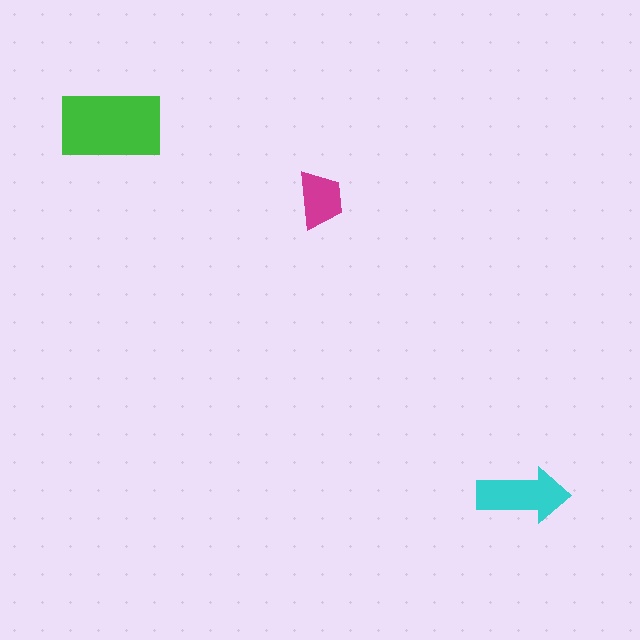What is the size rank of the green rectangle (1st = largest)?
1st.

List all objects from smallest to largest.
The magenta trapezoid, the cyan arrow, the green rectangle.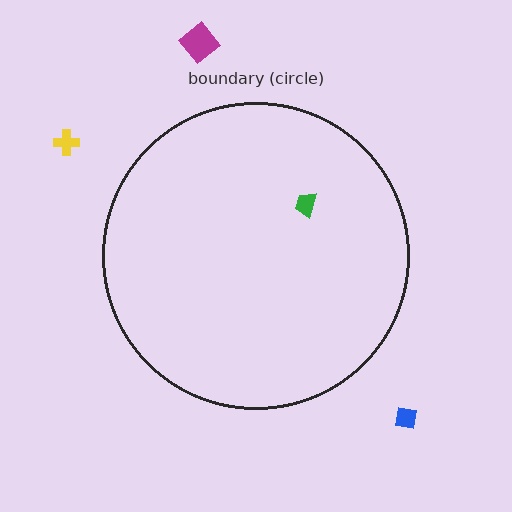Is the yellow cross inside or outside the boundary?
Outside.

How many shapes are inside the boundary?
1 inside, 3 outside.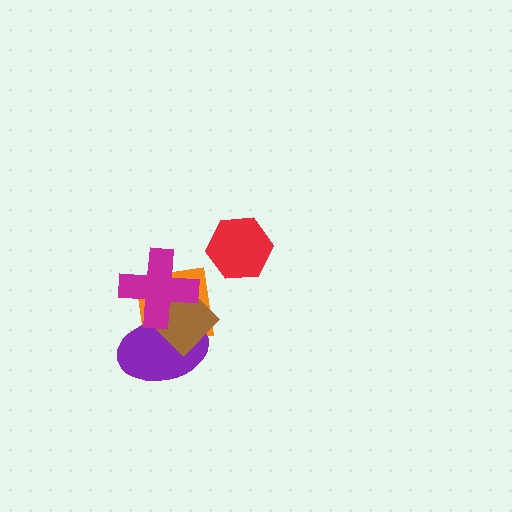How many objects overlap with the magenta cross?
3 objects overlap with the magenta cross.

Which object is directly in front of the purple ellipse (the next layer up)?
The brown diamond is directly in front of the purple ellipse.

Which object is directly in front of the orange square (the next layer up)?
The purple ellipse is directly in front of the orange square.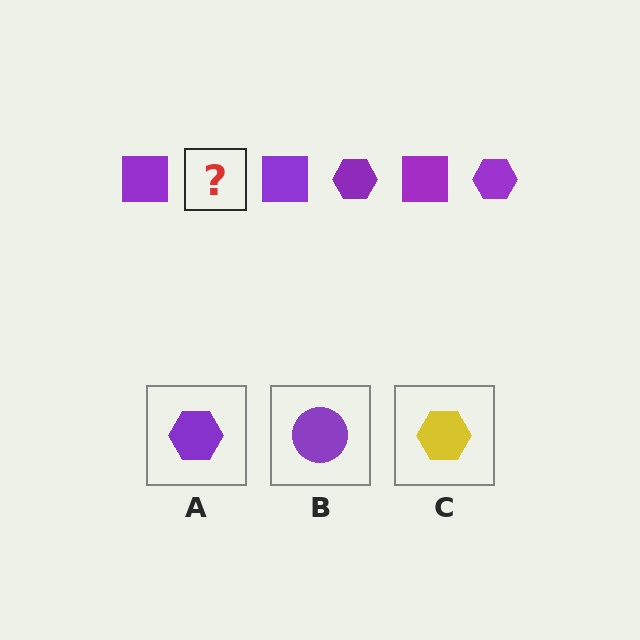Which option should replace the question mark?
Option A.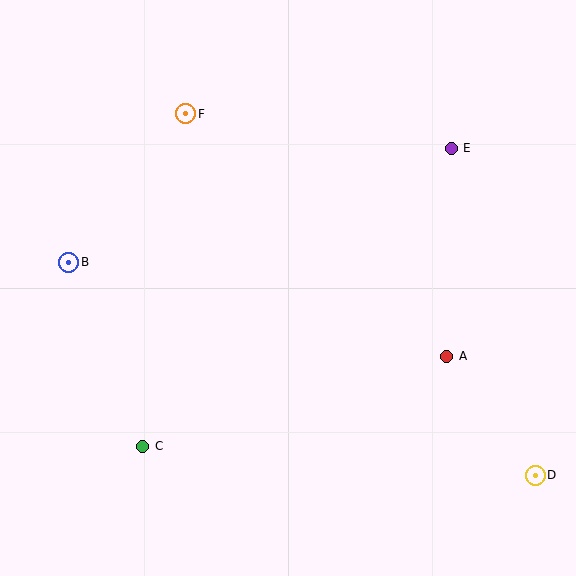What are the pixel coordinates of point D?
Point D is at (535, 475).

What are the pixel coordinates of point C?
Point C is at (143, 446).